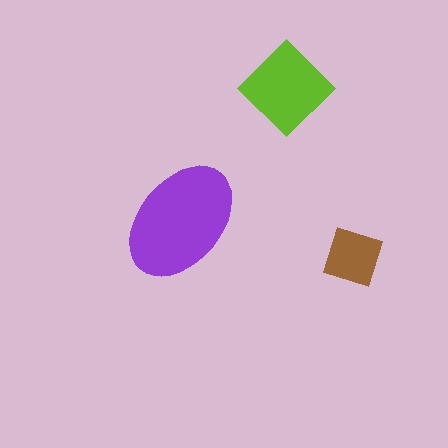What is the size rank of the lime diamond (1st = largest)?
2nd.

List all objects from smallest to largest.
The brown square, the lime diamond, the purple ellipse.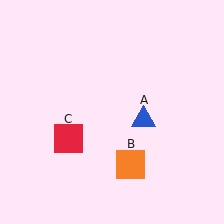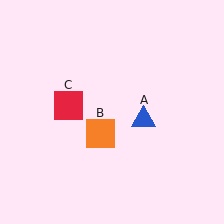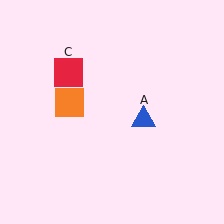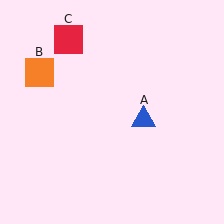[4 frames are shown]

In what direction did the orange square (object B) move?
The orange square (object B) moved up and to the left.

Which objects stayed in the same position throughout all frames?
Blue triangle (object A) remained stationary.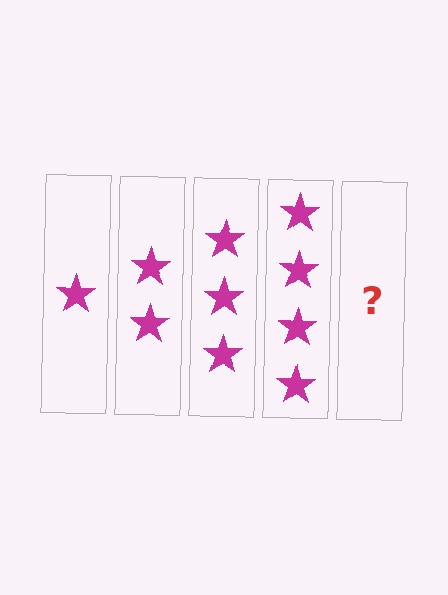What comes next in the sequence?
The next element should be 5 stars.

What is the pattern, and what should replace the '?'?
The pattern is that each step adds one more star. The '?' should be 5 stars.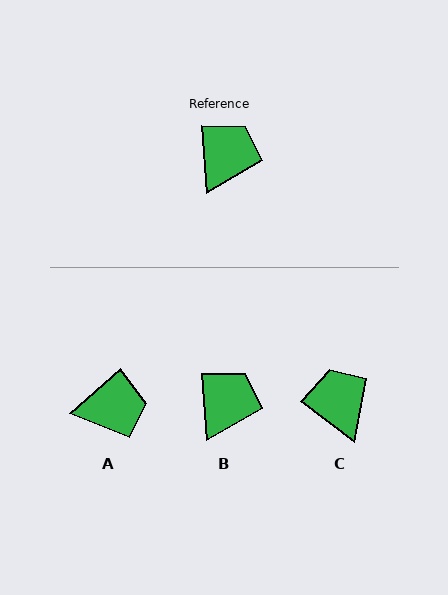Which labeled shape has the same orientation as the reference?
B.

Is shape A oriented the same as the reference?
No, it is off by about 53 degrees.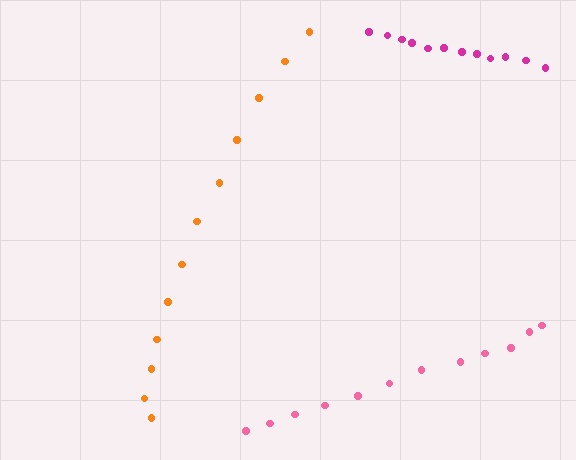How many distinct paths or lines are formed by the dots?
There are 3 distinct paths.